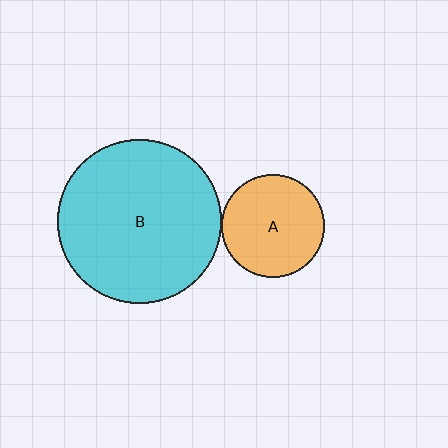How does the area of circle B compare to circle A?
Approximately 2.5 times.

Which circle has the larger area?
Circle B (cyan).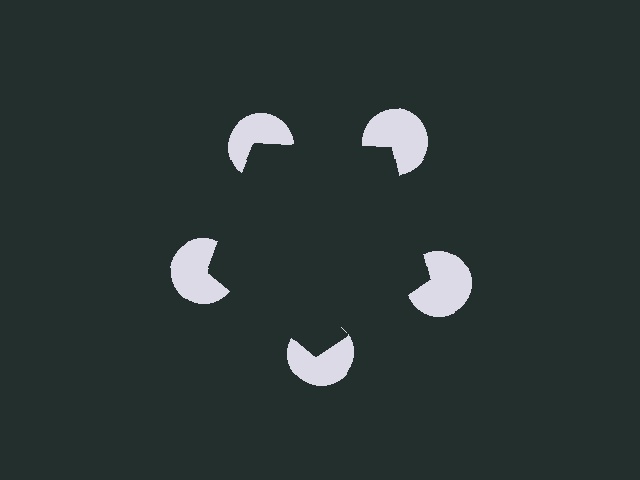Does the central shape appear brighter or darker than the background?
It typically appears slightly darker than the background, even though no actual brightness change is drawn.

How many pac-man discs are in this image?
There are 5 — one at each vertex of the illusory pentagon.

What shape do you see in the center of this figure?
An illusory pentagon — its edges are inferred from the aligned wedge cuts in the pac-man discs, not physically drawn.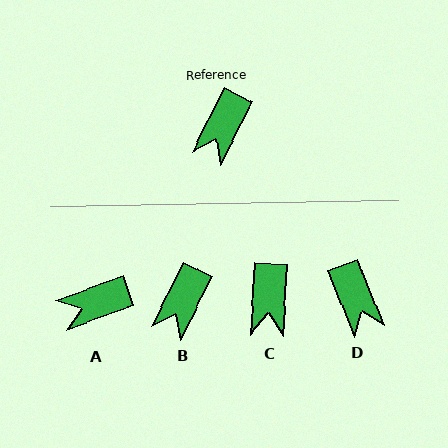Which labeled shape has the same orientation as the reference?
B.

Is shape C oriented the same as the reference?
No, it is off by about 24 degrees.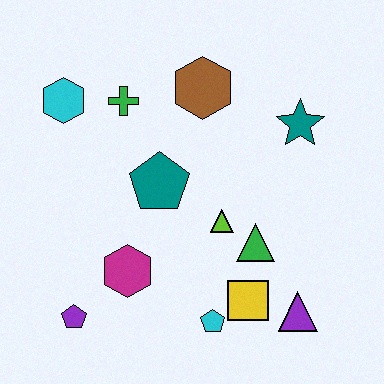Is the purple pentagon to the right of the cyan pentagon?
No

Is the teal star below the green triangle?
No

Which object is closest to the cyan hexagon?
The green cross is closest to the cyan hexagon.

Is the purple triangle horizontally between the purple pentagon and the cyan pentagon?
No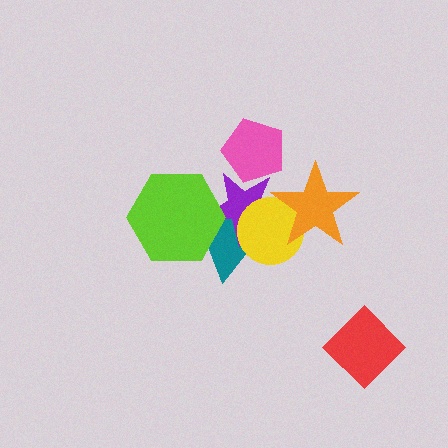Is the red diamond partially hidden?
No, no other shape covers it.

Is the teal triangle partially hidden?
Yes, it is partially covered by another shape.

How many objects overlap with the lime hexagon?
2 objects overlap with the lime hexagon.